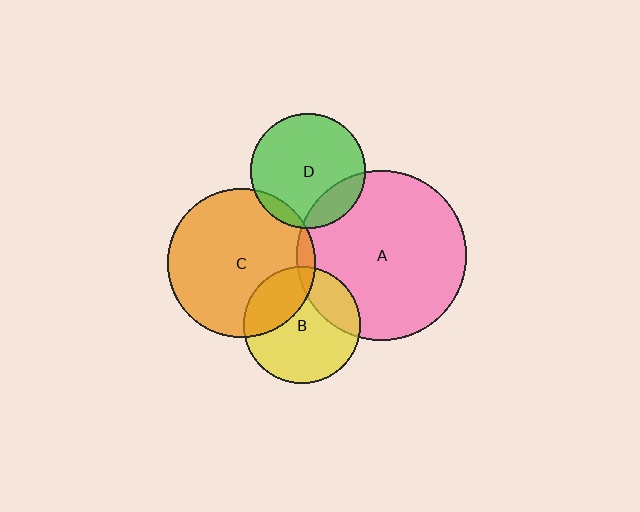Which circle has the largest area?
Circle A (pink).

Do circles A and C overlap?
Yes.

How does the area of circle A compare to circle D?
Approximately 2.2 times.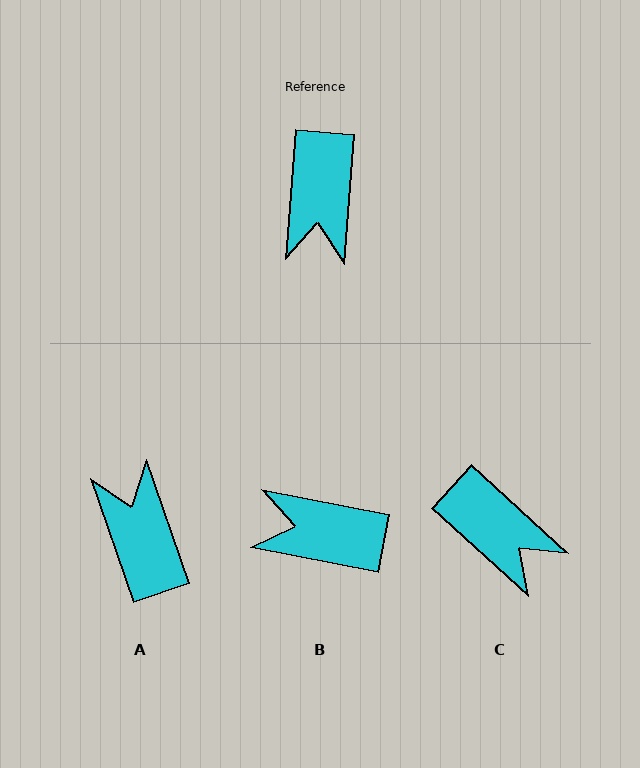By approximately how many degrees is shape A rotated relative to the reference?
Approximately 156 degrees clockwise.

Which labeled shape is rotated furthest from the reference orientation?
A, about 156 degrees away.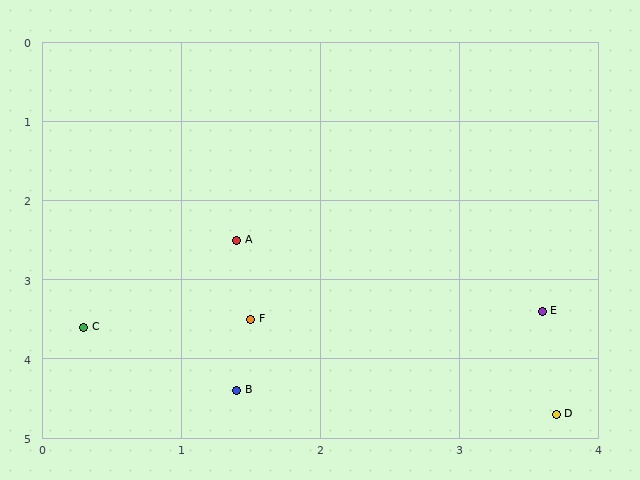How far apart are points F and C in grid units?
Points F and C are about 1.2 grid units apart.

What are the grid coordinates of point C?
Point C is at approximately (0.3, 3.6).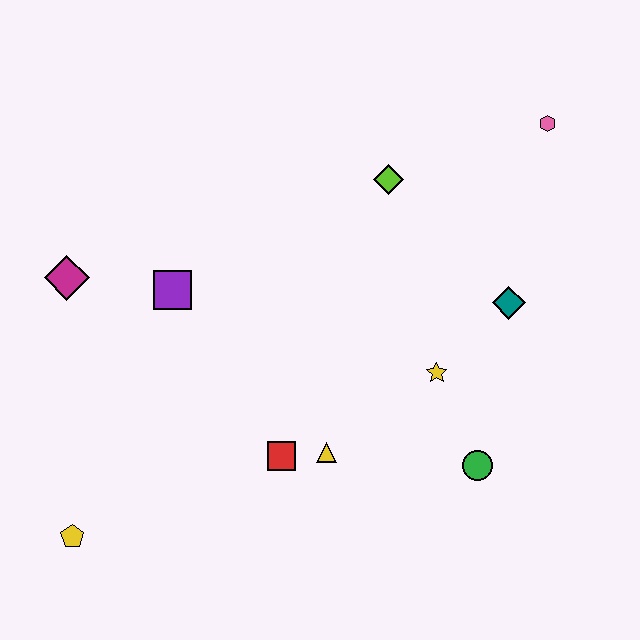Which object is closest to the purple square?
The magenta diamond is closest to the purple square.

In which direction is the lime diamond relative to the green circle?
The lime diamond is above the green circle.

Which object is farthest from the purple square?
The pink hexagon is farthest from the purple square.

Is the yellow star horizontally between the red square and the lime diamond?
No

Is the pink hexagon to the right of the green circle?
Yes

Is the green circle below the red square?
Yes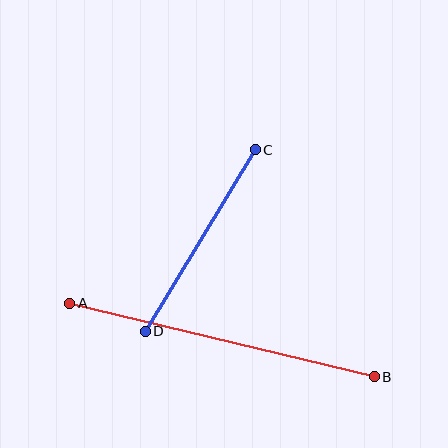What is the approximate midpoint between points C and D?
The midpoint is at approximately (200, 241) pixels.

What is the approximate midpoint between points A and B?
The midpoint is at approximately (222, 340) pixels.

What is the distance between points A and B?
The distance is approximately 313 pixels.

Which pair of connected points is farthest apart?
Points A and B are farthest apart.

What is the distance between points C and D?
The distance is approximately 212 pixels.